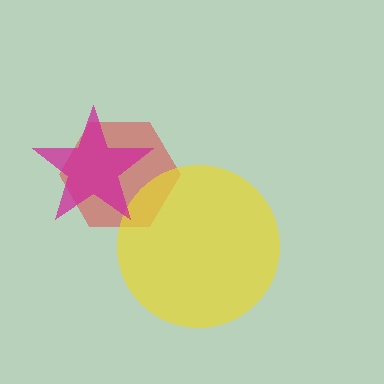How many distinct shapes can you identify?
There are 3 distinct shapes: a red hexagon, a yellow circle, a magenta star.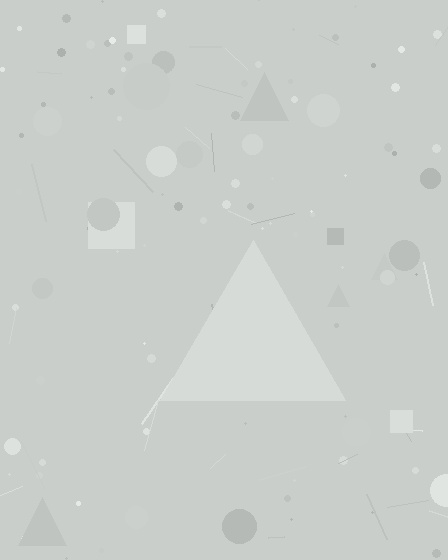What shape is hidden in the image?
A triangle is hidden in the image.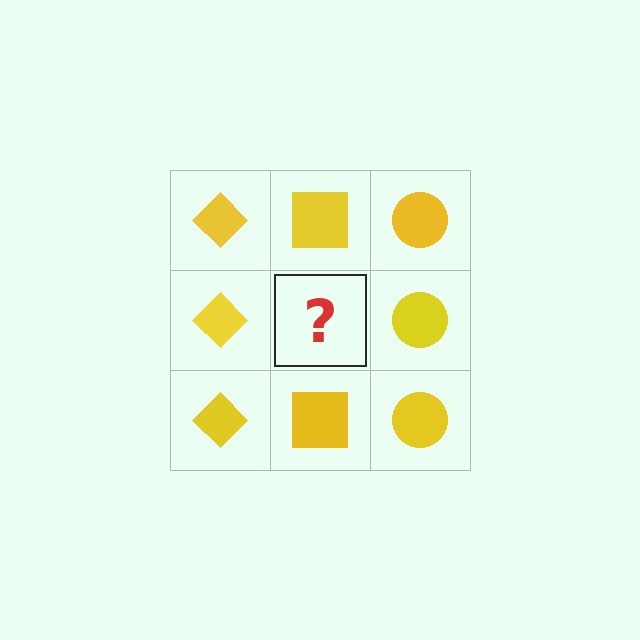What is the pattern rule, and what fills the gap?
The rule is that each column has a consistent shape. The gap should be filled with a yellow square.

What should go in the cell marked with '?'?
The missing cell should contain a yellow square.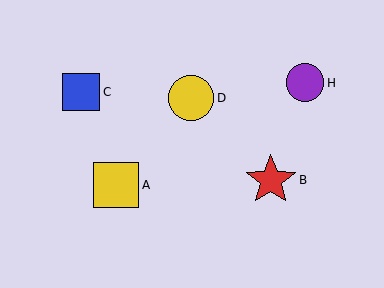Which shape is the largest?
The red star (labeled B) is the largest.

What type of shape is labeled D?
Shape D is a yellow circle.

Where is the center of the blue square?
The center of the blue square is at (81, 92).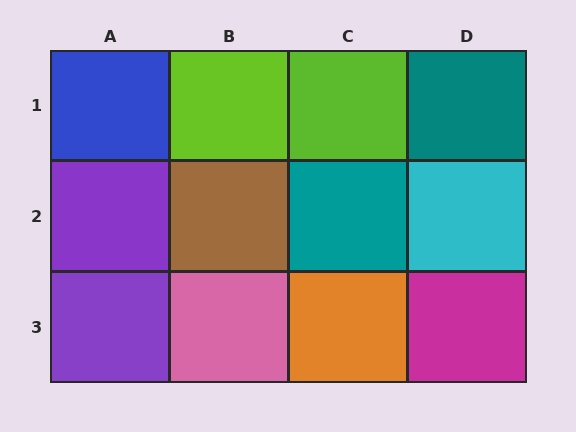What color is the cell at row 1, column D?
Teal.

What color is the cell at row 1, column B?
Lime.